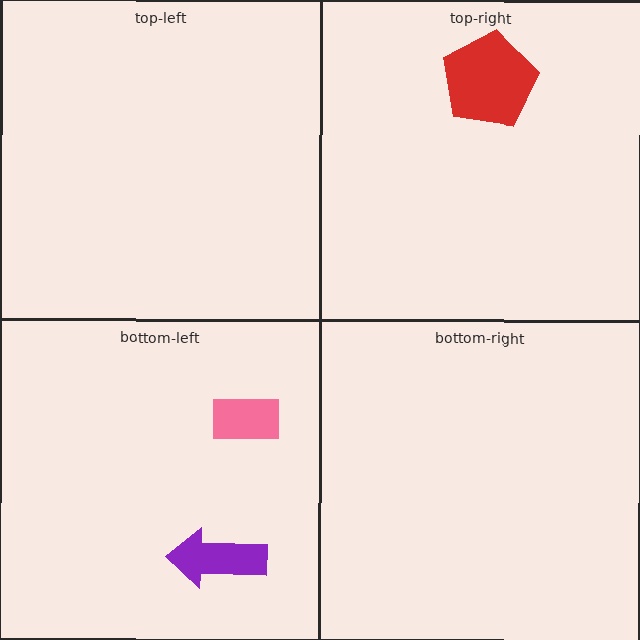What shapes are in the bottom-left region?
The purple arrow, the pink rectangle.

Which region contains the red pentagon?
The top-right region.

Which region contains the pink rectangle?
The bottom-left region.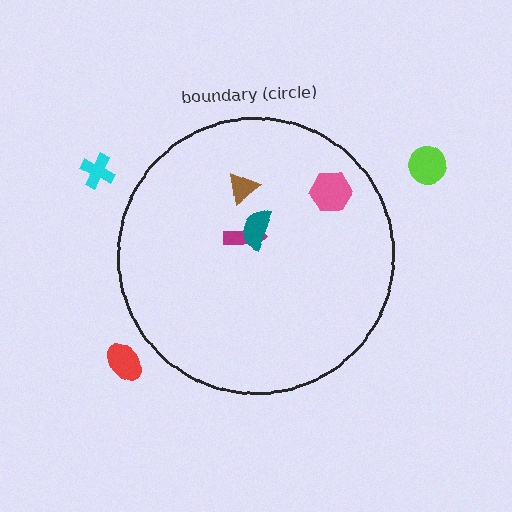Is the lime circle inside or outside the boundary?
Outside.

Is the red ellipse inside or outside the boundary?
Outside.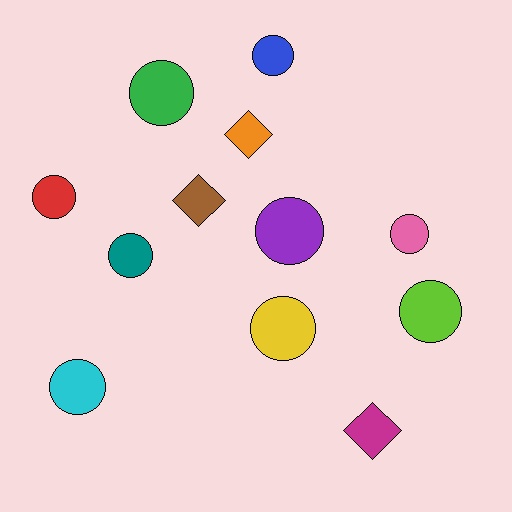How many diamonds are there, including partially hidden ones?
There are 3 diamonds.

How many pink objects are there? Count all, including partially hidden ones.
There is 1 pink object.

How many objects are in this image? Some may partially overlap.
There are 12 objects.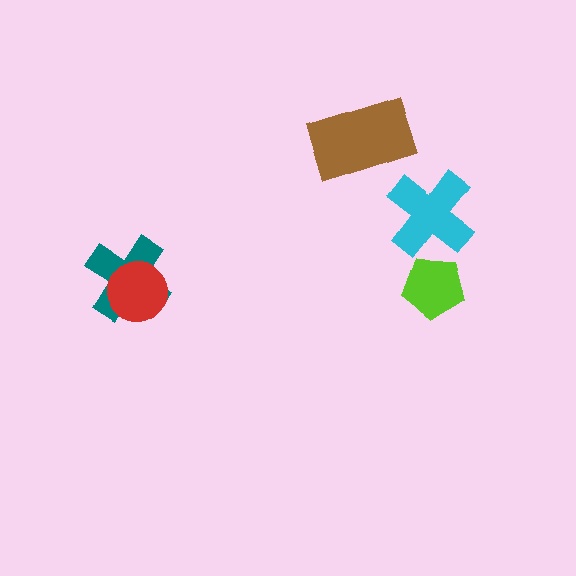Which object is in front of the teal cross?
The red circle is in front of the teal cross.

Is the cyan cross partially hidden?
No, no other shape covers it.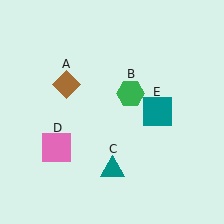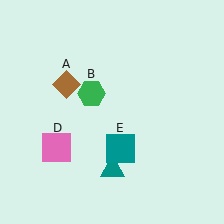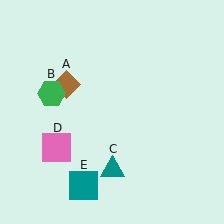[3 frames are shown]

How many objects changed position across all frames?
2 objects changed position: green hexagon (object B), teal square (object E).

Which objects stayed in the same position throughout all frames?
Brown diamond (object A) and teal triangle (object C) and pink square (object D) remained stationary.